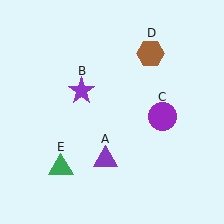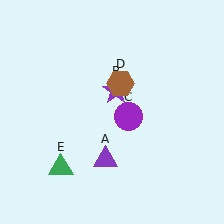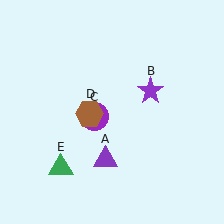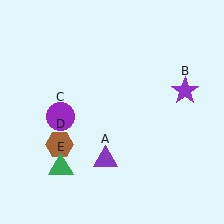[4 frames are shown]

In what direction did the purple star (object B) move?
The purple star (object B) moved right.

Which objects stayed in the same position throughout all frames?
Purple triangle (object A) and green triangle (object E) remained stationary.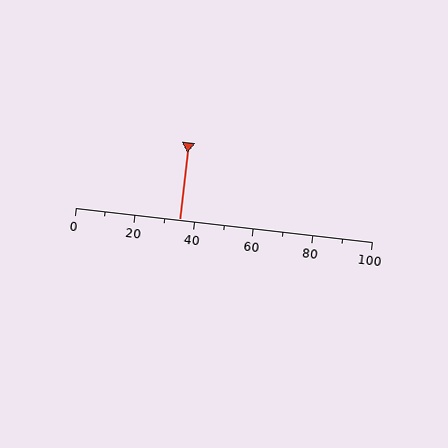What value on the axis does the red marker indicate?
The marker indicates approximately 35.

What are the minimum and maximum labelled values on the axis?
The axis runs from 0 to 100.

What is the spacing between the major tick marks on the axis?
The major ticks are spaced 20 apart.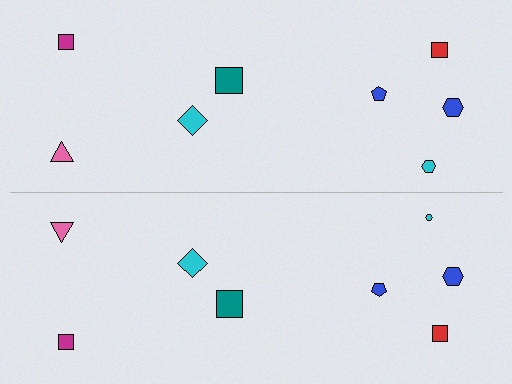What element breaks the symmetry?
The cyan hexagon on the bottom side has a different size than its mirror counterpart.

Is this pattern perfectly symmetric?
No, the pattern is not perfectly symmetric. The cyan hexagon on the bottom side has a different size than its mirror counterpart.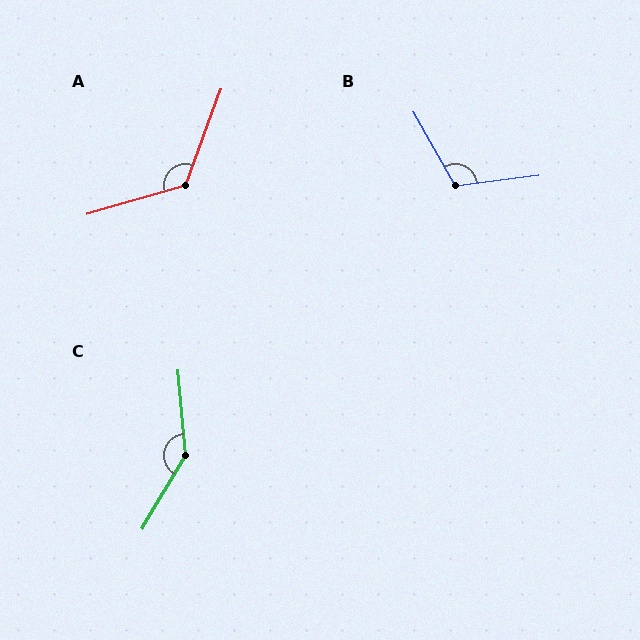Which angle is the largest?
C, at approximately 144 degrees.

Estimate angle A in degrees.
Approximately 127 degrees.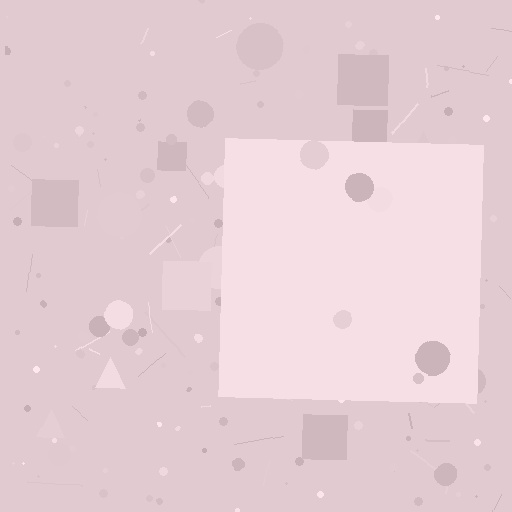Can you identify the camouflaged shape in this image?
The camouflaged shape is a square.